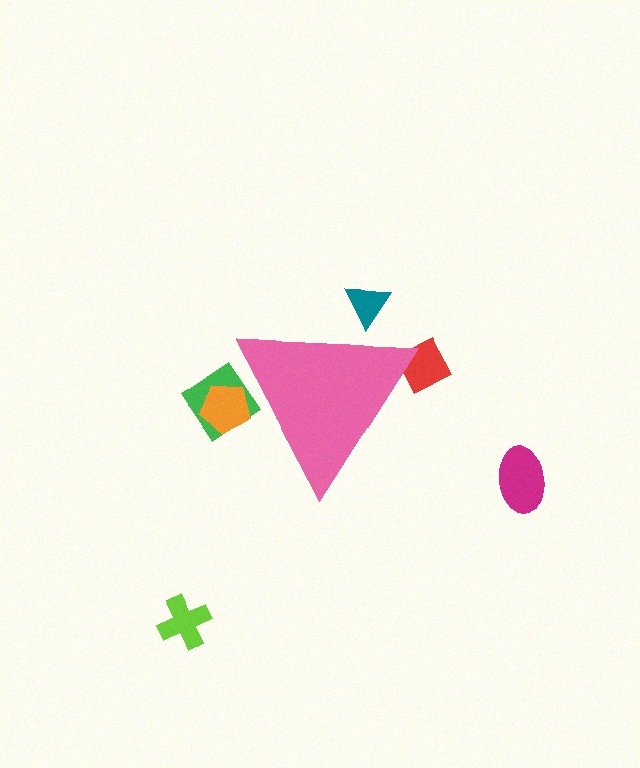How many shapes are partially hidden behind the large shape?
4 shapes are partially hidden.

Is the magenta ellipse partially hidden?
No, the magenta ellipse is fully visible.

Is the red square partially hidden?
Yes, the red square is partially hidden behind the pink triangle.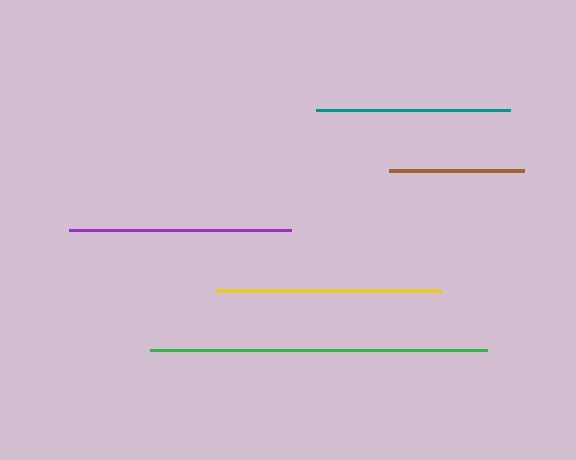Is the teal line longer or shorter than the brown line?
The teal line is longer than the brown line.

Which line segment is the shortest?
The brown line is the shortest at approximately 136 pixels.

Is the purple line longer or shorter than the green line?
The green line is longer than the purple line.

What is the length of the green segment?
The green segment is approximately 337 pixels long.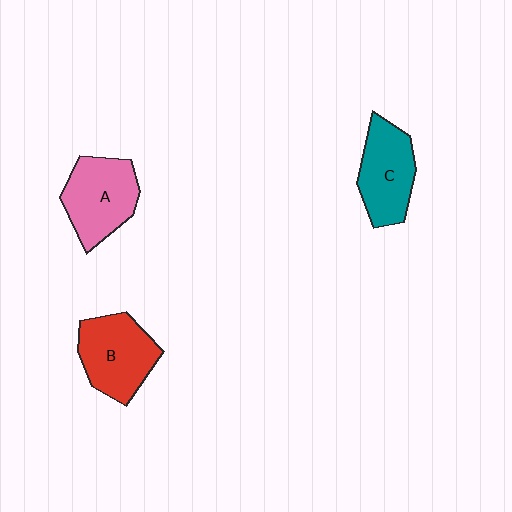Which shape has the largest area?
Shape B (red).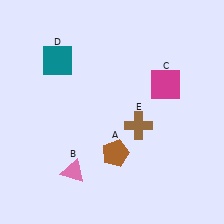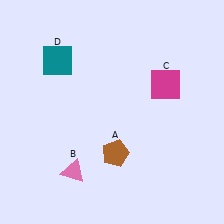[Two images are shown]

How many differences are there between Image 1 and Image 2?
There is 1 difference between the two images.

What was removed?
The brown cross (E) was removed in Image 2.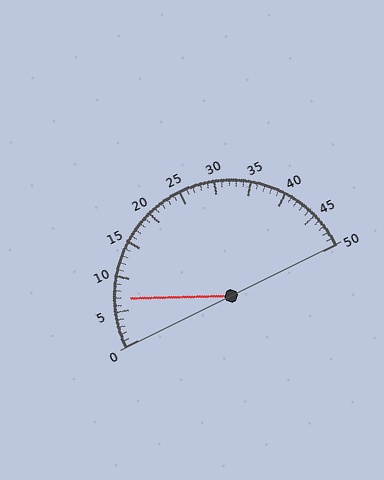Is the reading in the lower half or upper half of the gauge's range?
The reading is in the lower half of the range (0 to 50).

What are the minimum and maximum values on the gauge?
The gauge ranges from 0 to 50.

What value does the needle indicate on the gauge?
The needle indicates approximately 7.